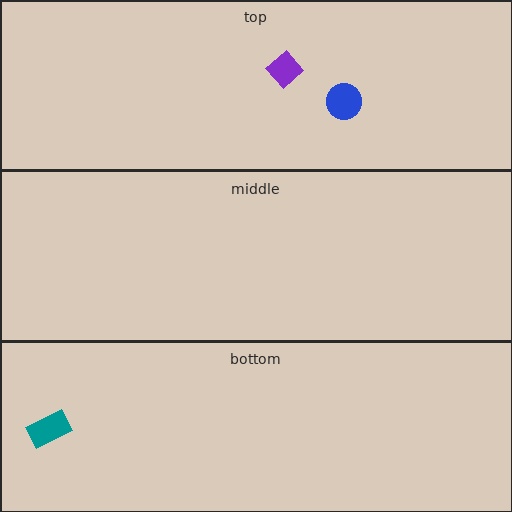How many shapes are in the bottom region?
1.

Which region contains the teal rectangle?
The bottom region.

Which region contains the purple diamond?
The top region.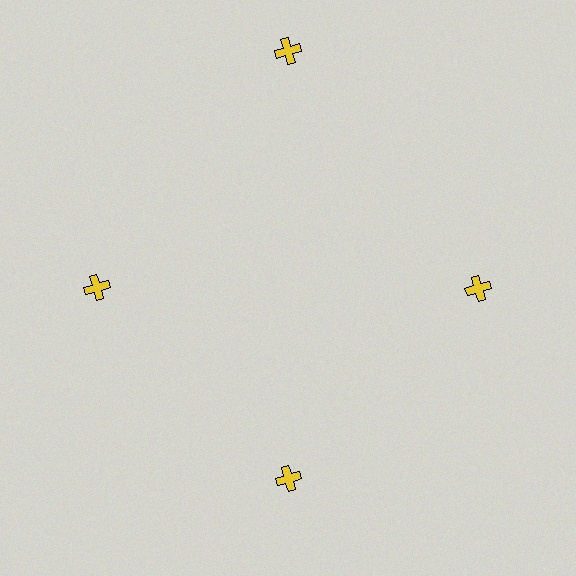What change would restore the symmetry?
The symmetry would be restored by moving it inward, back onto the ring so that all 4 crosses sit at equal angles and equal distance from the center.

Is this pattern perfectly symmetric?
No. The 4 yellow crosses are arranged in a ring, but one element near the 12 o'clock position is pushed outward from the center, breaking the 4-fold rotational symmetry.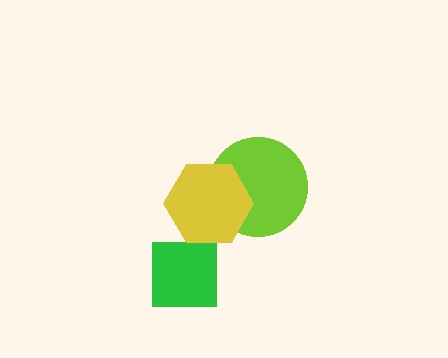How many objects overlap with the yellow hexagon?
1 object overlaps with the yellow hexagon.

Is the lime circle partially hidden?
Yes, it is partially covered by another shape.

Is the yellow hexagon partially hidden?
No, no other shape covers it.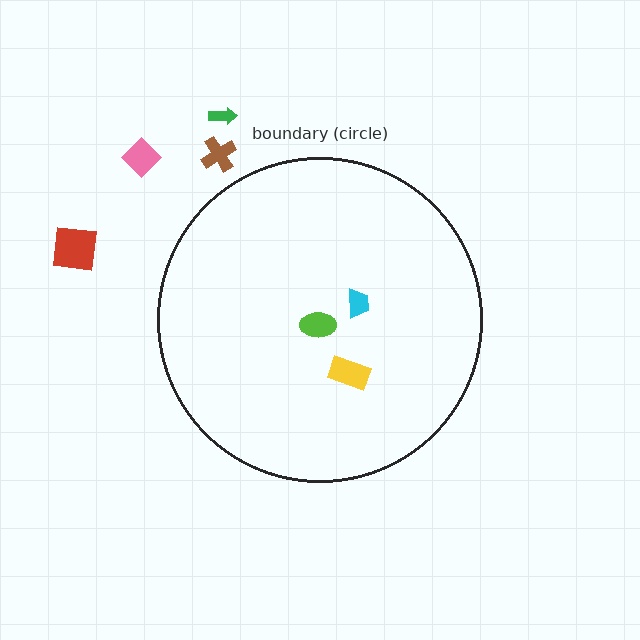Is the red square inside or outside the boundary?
Outside.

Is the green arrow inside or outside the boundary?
Outside.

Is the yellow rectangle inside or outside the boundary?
Inside.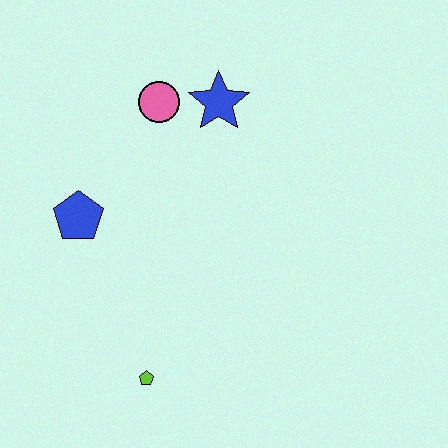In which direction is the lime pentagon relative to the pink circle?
The lime pentagon is below the pink circle.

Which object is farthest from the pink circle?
The lime pentagon is farthest from the pink circle.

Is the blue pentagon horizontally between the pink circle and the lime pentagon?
No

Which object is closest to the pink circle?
The blue star is closest to the pink circle.